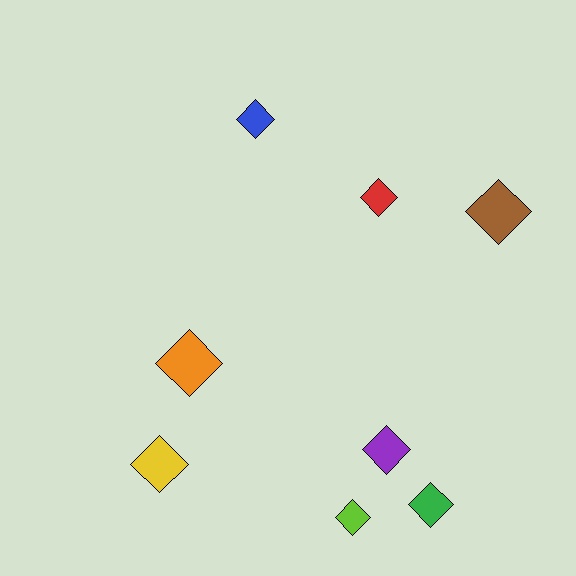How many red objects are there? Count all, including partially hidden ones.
There is 1 red object.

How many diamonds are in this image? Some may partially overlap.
There are 8 diamonds.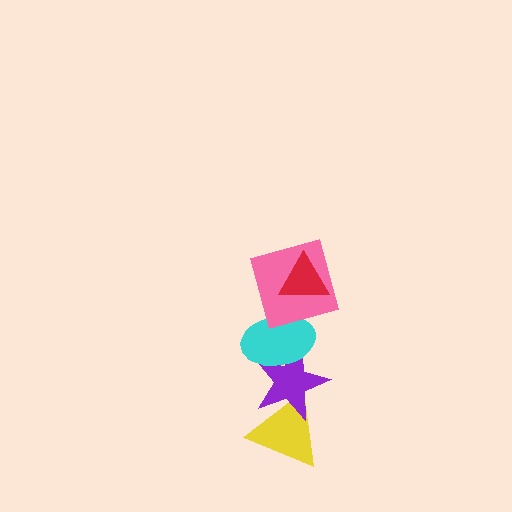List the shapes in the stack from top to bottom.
From top to bottom: the red triangle, the pink square, the cyan ellipse, the purple star, the yellow triangle.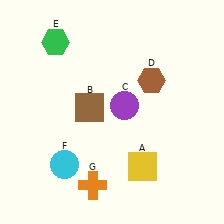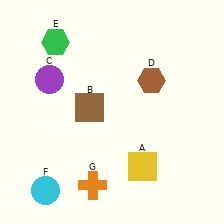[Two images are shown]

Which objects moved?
The objects that moved are: the purple circle (C), the cyan circle (F).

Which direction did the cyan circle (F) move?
The cyan circle (F) moved down.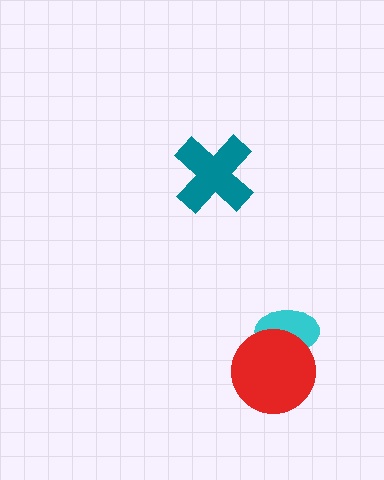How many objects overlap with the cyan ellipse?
1 object overlaps with the cyan ellipse.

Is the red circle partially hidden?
No, no other shape covers it.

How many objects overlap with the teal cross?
0 objects overlap with the teal cross.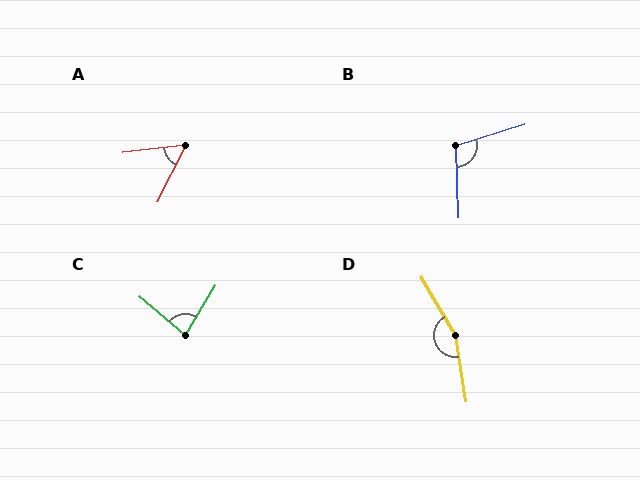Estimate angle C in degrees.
Approximately 81 degrees.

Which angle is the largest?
D, at approximately 158 degrees.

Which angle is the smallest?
A, at approximately 56 degrees.